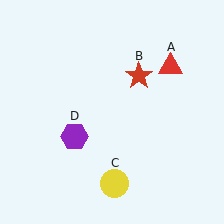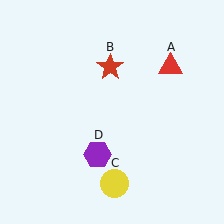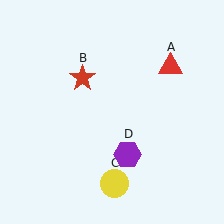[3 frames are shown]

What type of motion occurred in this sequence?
The red star (object B), purple hexagon (object D) rotated counterclockwise around the center of the scene.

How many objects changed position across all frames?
2 objects changed position: red star (object B), purple hexagon (object D).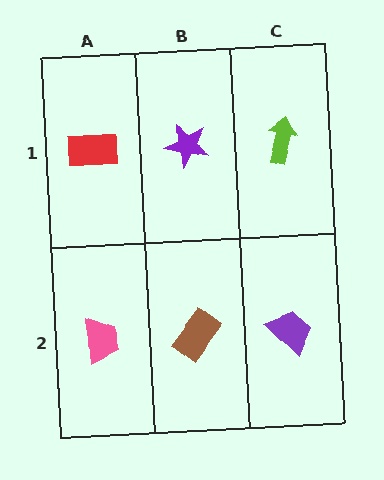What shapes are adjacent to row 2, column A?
A red rectangle (row 1, column A), a brown rectangle (row 2, column B).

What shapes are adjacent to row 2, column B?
A purple star (row 1, column B), a pink trapezoid (row 2, column A), a purple trapezoid (row 2, column C).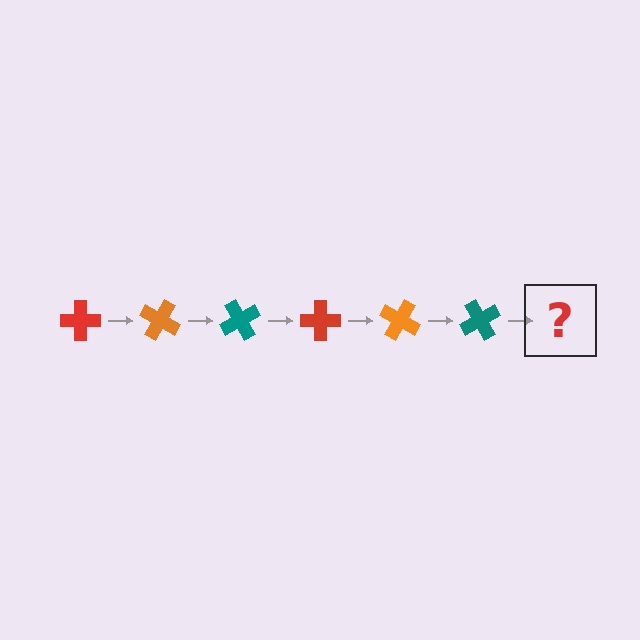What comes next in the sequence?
The next element should be a red cross, rotated 180 degrees from the start.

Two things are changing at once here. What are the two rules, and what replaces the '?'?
The two rules are that it rotates 30 degrees each step and the color cycles through red, orange, and teal. The '?' should be a red cross, rotated 180 degrees from the start.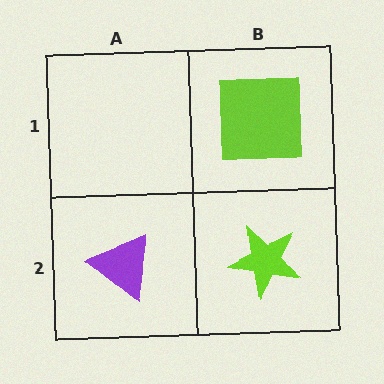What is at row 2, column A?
A purple triangle.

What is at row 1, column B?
A lime square.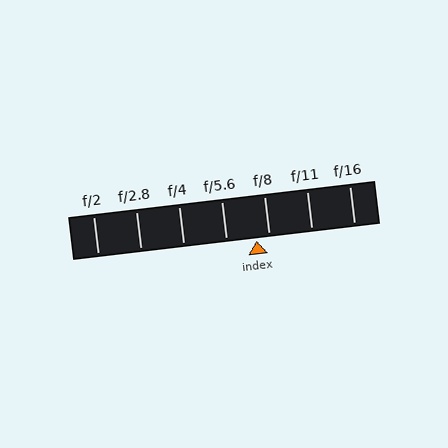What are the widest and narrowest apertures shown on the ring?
The widest aperture shown is f/2 and the narrowest is f/16.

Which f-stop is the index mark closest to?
The index mark is closest to f/8.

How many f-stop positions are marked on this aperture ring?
There are 7 f-stop positions marked.